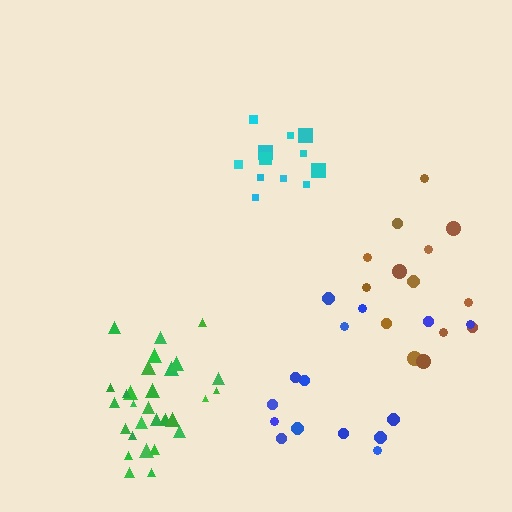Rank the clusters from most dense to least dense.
green, cyan, brown, blue.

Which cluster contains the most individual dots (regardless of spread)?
Green (30).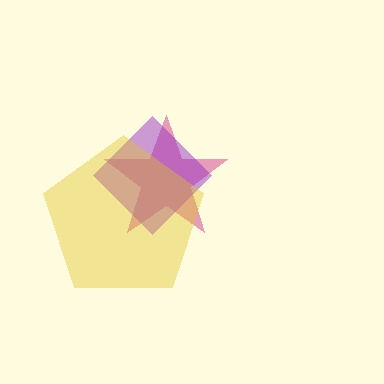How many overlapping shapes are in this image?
There are 3 overlapping shapes in the image.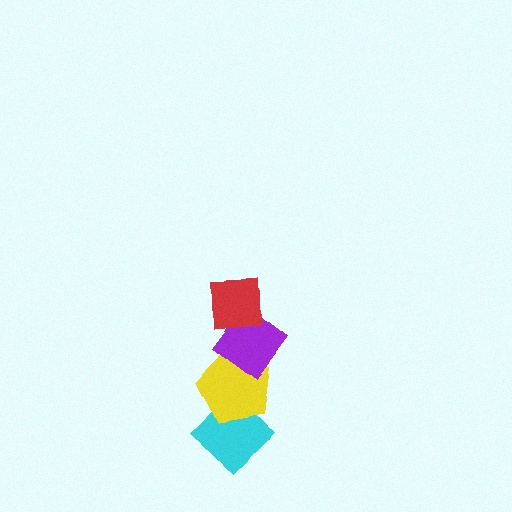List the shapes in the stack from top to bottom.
From top to bottom: the red square, the purple diamond, the yellow pentagon, the cyan diamond.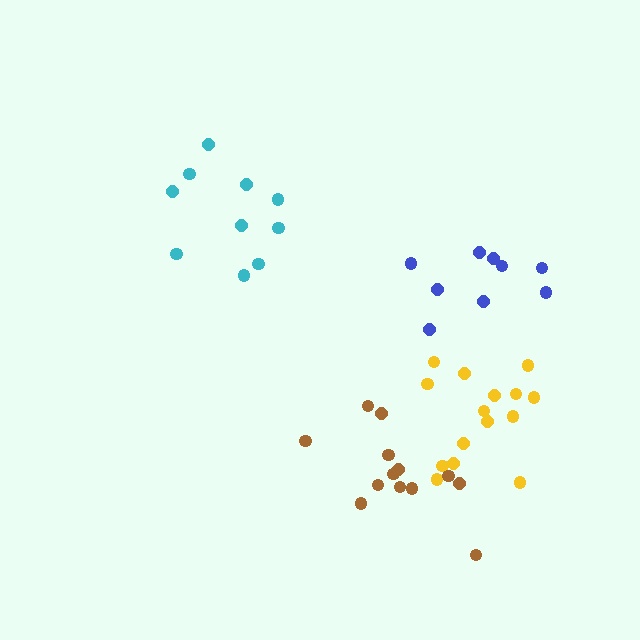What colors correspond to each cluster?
The clusters are colored: cyan, yellow, brown, blue.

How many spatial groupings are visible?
There are 4 spatial groupings.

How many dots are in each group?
Group 1: 10 dots, Group 2: 15 dots, Group 3: 13 dots, Group 4: 9 dots (47 total).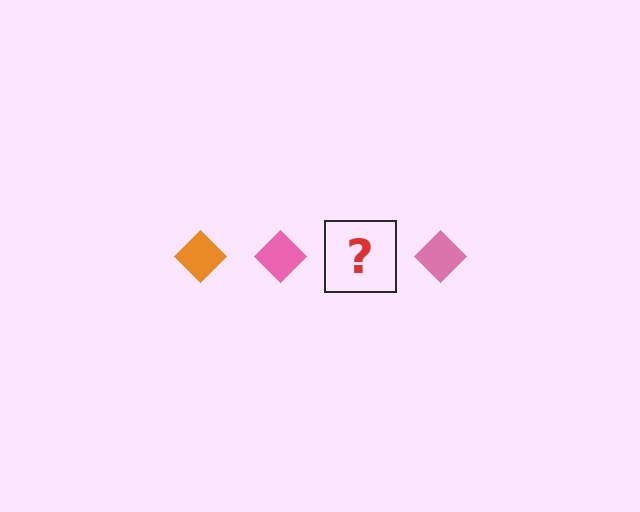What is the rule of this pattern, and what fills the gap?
The rule is that the pattern cycles through orange, pink diamonds. The gap should be filled with an orange diamond.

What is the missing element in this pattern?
The missing element is an orange diamond.